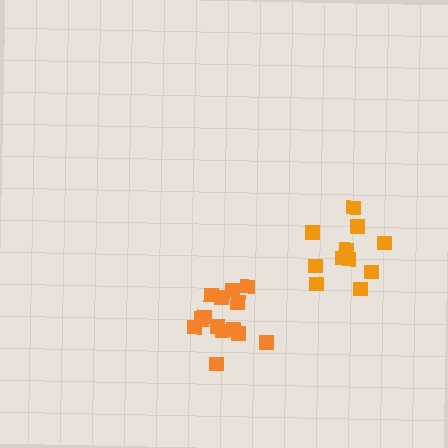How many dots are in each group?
Group 1: 14 dots, Group 2: 11 dots (25 total).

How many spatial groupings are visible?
There are 2 spatial groupings.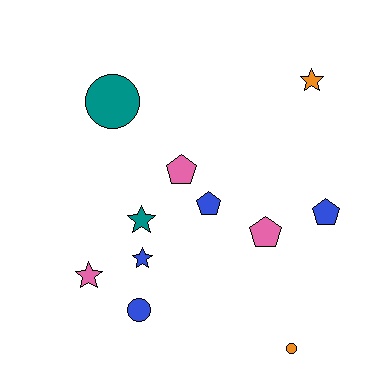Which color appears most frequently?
Blue, with 4 objects.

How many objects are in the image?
There are 11 objects.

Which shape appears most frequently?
Star, with 4 objects.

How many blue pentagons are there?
There are 2 blue pentagons.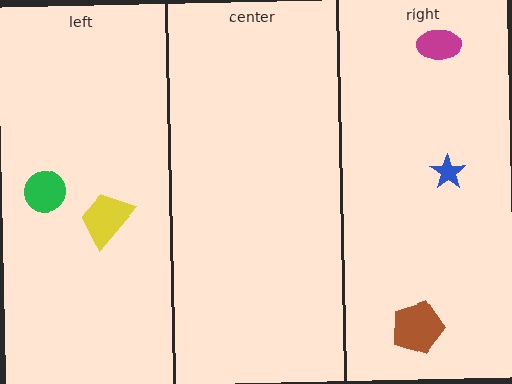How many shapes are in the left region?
2.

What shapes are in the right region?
The blue star, the magenta ellipse, the brown pentagon.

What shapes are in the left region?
The yellow trapezoid, the green circle.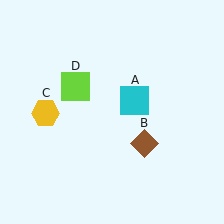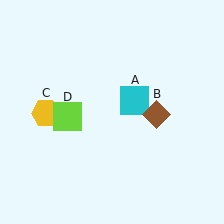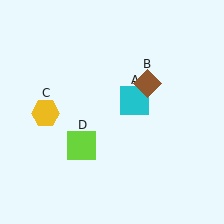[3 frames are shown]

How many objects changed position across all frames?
2 objects changed position: brown diamond (object B), lime square (object D).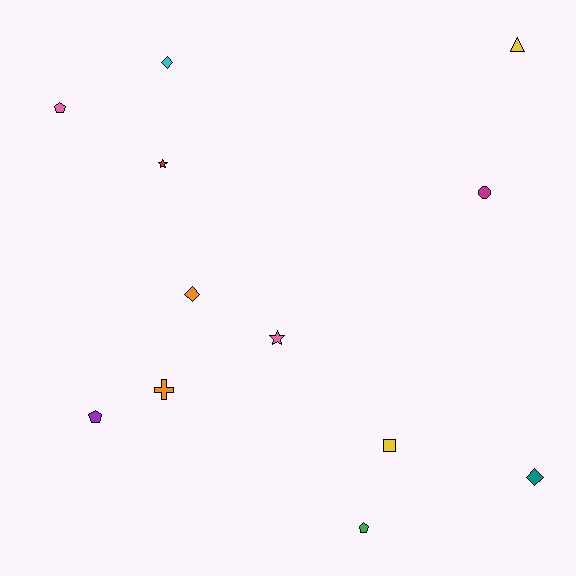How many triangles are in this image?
There is 1 triangle.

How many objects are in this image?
There are 12 objects.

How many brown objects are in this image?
There are no brown objects.